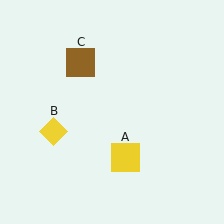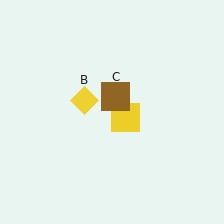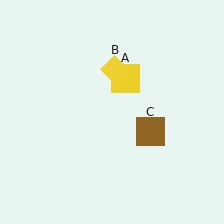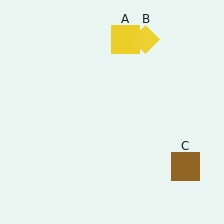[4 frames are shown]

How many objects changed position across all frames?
3 objects changed position: yellow square (object A), yellow diamond (object B), brown square (object C).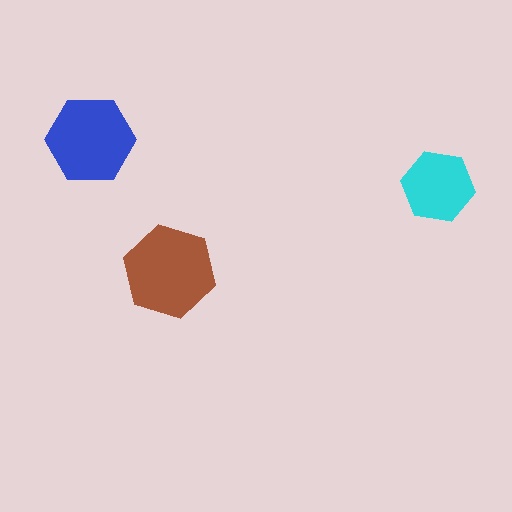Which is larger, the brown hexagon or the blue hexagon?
The brown one.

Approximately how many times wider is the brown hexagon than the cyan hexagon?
About 1.5 times wider.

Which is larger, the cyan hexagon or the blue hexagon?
The blue one.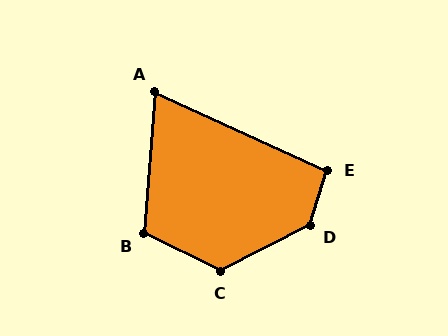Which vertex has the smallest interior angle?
A, at approximately 70 degrees.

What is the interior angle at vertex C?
Approximately 126 degrees (obtuse).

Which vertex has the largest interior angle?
D, at approximately 135 degrees.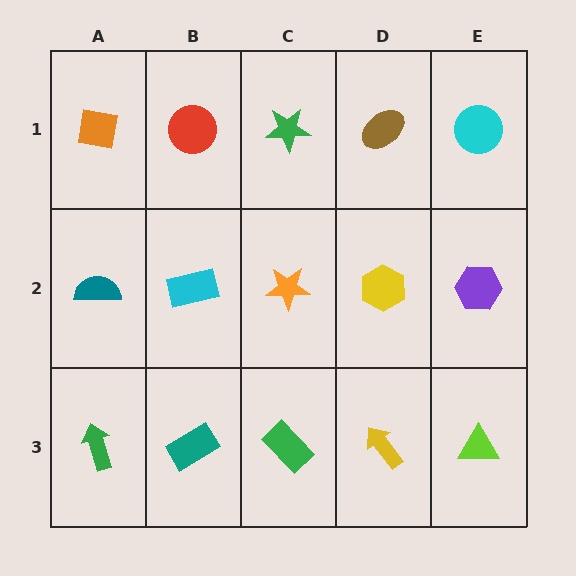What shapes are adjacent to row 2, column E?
A cyan circle (row 1, column E), a lime triangle (row 3, column E), a yellow hexagon (row 2, column D).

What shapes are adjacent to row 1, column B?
A cyan rectangle (row 2, column B), an orange square (row 1, column A), a green star (row 1, column C).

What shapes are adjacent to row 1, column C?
An orange star (row 2, column C), a red circle (row 1, column B), a brown ellipse (row 1, column D).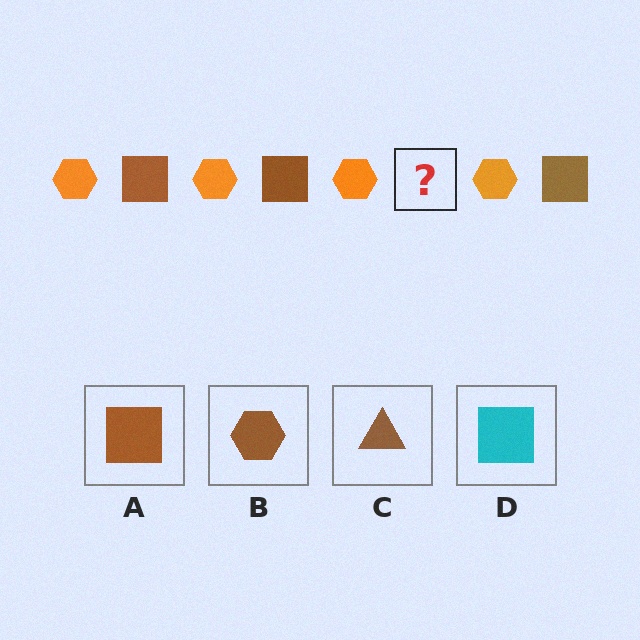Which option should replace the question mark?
Option A.